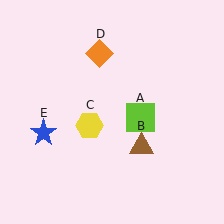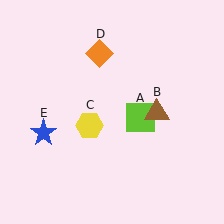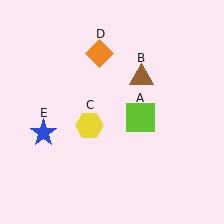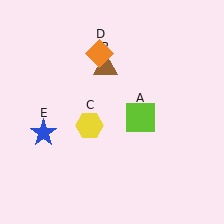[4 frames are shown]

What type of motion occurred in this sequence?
The brown triangle (object B) rotated counterclockwise around the center of the scene.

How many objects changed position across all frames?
1 object changed position: brown triangle (object B).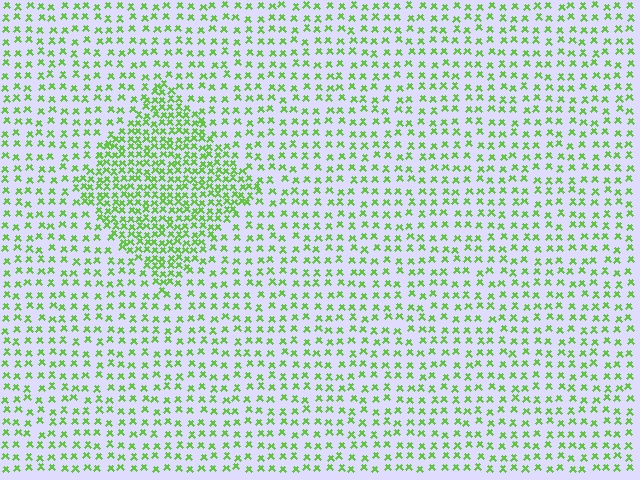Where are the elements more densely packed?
The elements are more densely packed inside the diamond boundary.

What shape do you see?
I see a diamond.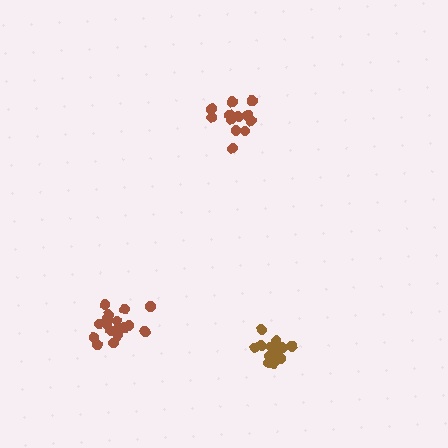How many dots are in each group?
Group 1: 14 dots, Group 2: 18 dots, Group 3: 14 dots (46 total).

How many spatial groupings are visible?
There are 3 spatial groupings.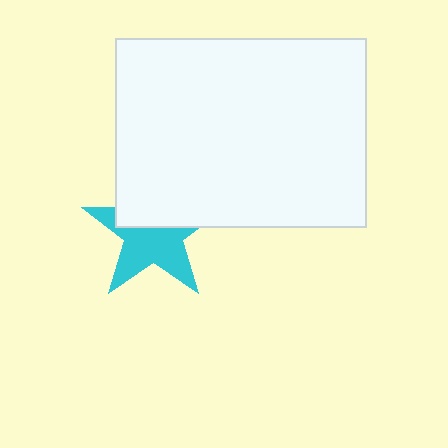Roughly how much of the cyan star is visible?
About half of it is visible (roughly 58%).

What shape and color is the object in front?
The object in front is a white rectangle.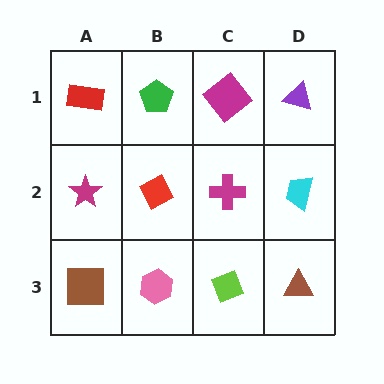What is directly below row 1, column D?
A cyan trapezoid.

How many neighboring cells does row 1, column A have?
2.